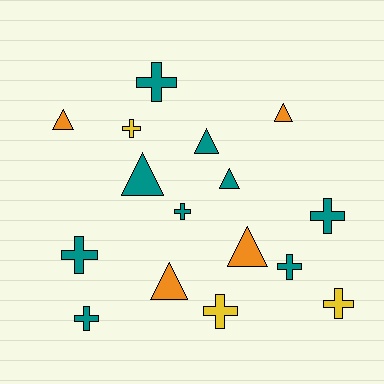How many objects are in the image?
There are 16 objects.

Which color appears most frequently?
Teal, with 9 objects.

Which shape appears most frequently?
Cross, with 9 objects.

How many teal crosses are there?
There are 6 teal crosses.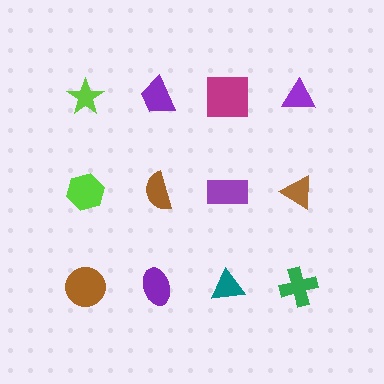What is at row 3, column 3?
A teal triangle.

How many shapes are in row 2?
4 shapes.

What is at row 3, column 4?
A green cross.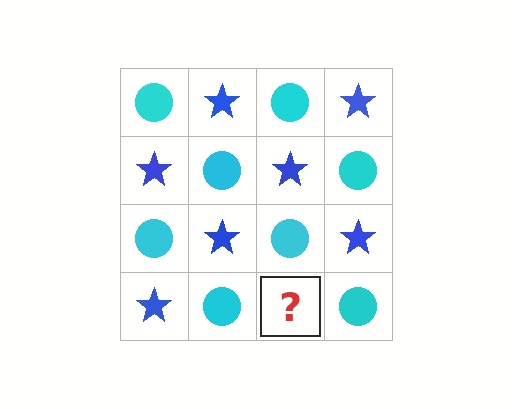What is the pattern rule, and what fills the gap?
The rule is that it alternates cyan circle and blue star in a checkerboard pattern. The gap should be filled with a blue star.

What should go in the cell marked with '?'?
The missing cell should contain a blue star.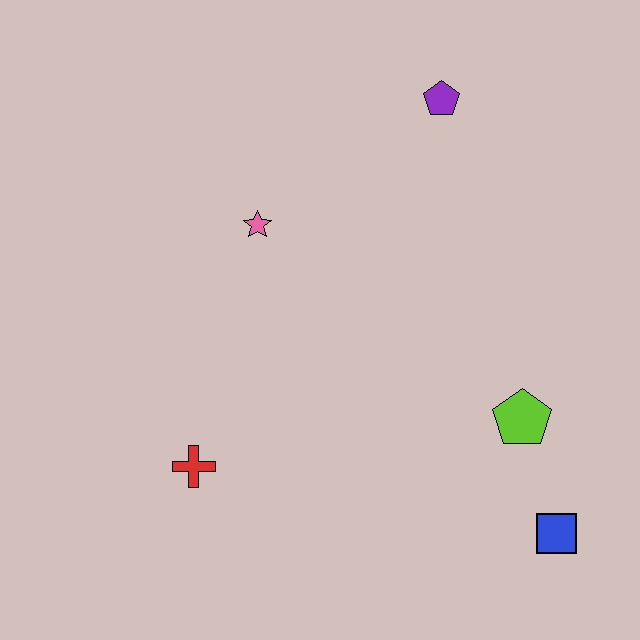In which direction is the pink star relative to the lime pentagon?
The pink star is to the left of the lime pentagon.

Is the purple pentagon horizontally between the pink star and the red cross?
No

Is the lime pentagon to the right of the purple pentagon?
Yes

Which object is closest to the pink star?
The purple pentagon is closest to the pink star.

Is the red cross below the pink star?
Yes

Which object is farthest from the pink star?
The blue square is farthest from the pink star.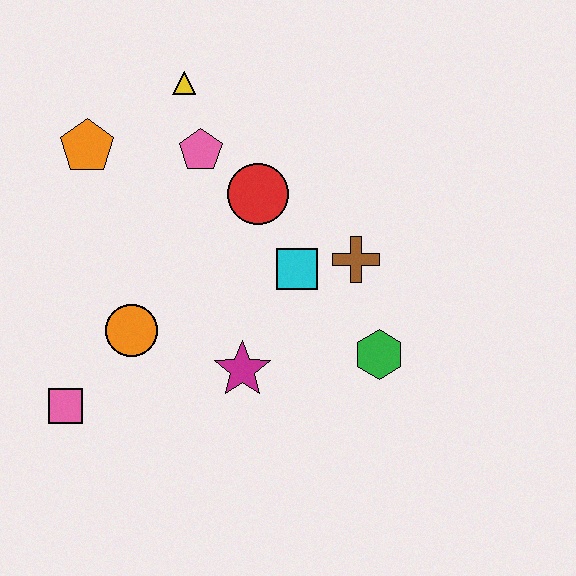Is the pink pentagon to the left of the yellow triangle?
No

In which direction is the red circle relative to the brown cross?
The red circle is to the left of the brown cross.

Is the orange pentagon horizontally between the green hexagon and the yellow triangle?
No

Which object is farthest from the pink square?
The yellow triangle is farthest from the pink square.